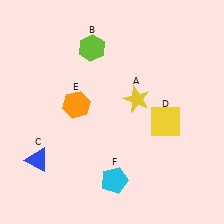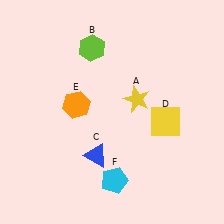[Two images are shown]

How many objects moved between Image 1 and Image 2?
1 object moved between the two images.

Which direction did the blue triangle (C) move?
The blue triangle (C) moved right.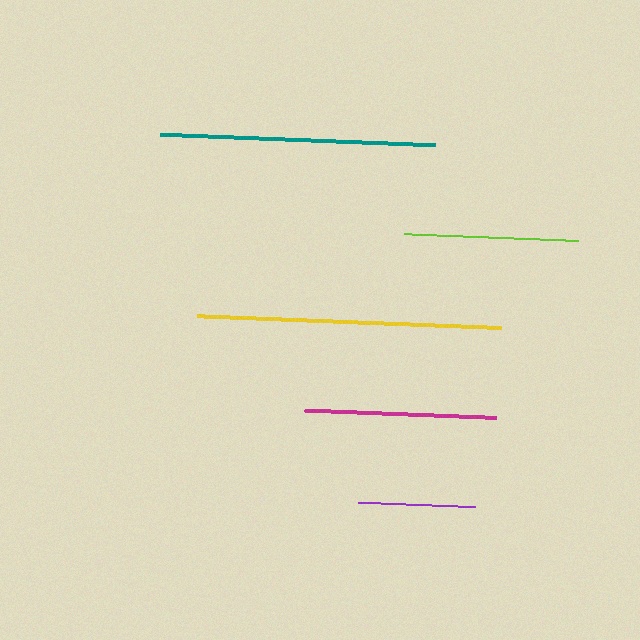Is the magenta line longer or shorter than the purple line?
The magenta line is longer than the purple line.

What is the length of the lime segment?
The lime segment is approximately 175 pixels long.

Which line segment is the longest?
The yellow line is the longest at approximately 304 pixels.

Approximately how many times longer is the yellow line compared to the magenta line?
The yellow line is approximately 1.6 times the length of the magenta line.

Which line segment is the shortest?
The purple line is the shortest at approximately 117 pixels.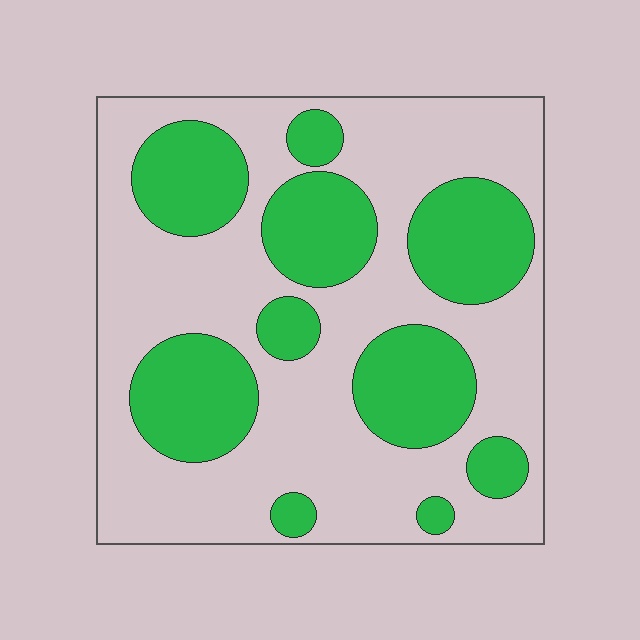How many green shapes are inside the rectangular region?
10.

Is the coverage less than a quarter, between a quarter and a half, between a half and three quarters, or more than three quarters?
Between a quarter and a half.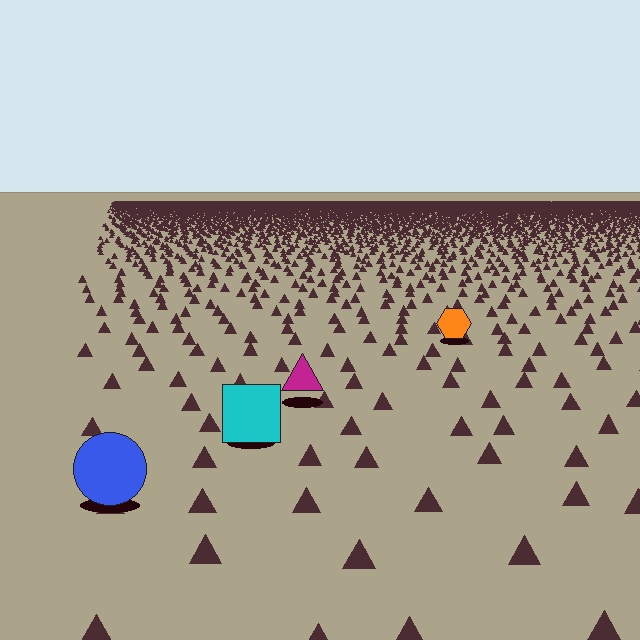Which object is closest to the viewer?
The blue circle is closest. The texture marks near it are larger and more spread out.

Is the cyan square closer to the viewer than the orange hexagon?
Yes. The cyan square is closer — you can tell from the texture gradient: the ground texture is coarser near it.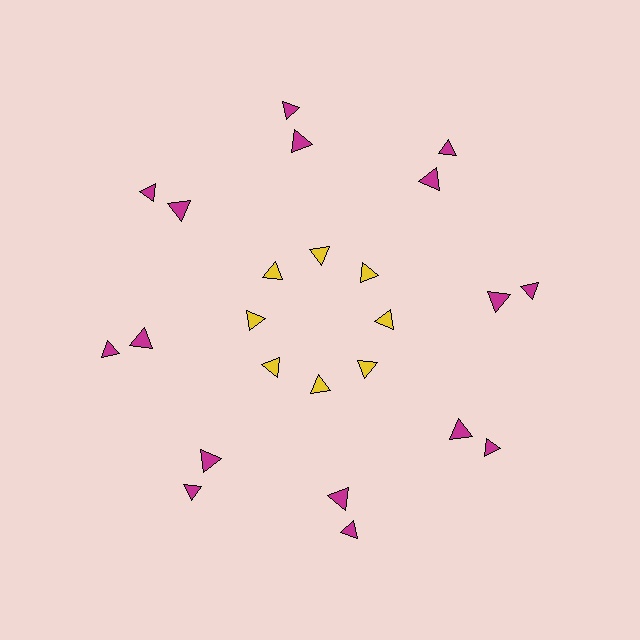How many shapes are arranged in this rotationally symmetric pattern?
There are 24 shapes, arranged in 8 groups of 3.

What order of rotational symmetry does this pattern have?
This pattern has 8-fold rotational symmetry.